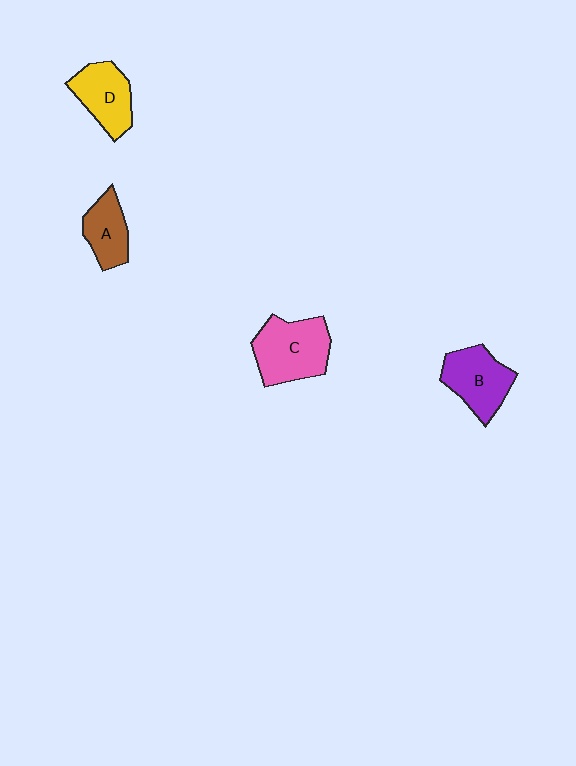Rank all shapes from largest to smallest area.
From largest to smallest: C (pink), B (purple), D (yellow), A (brown).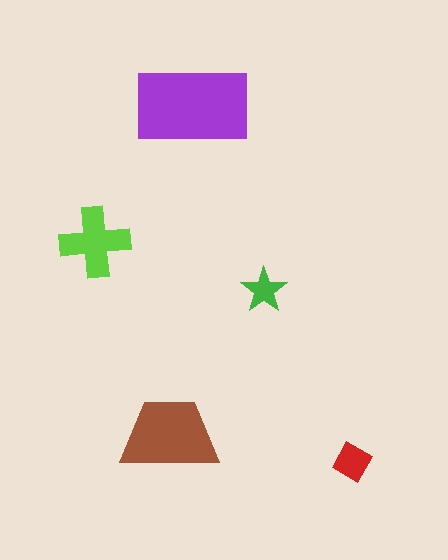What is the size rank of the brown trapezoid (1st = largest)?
2nd.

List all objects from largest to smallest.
The purple rectangle, the brown trapezoid, the lime cross, the red diamond, the green star.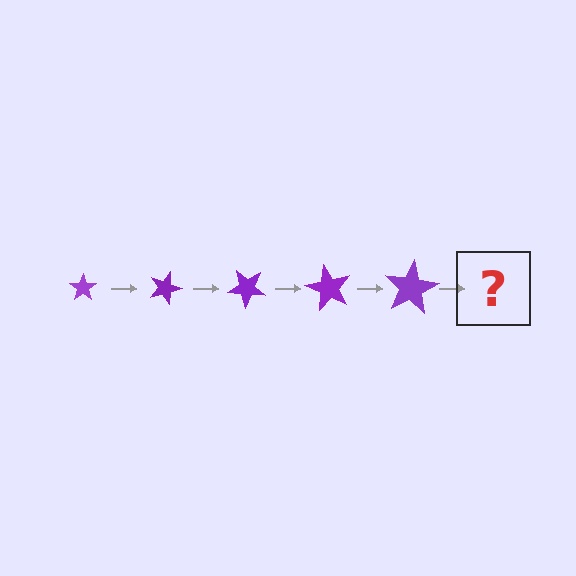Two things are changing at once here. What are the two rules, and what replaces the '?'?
The two rules are that the star grows larger each step and it rotates 20 degrees each step. The '?' should be a star, larger than the previous one and rotated 100 degrees from the start.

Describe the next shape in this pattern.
It should be a star, larger than the previous one and rotated 100 degrees from the start.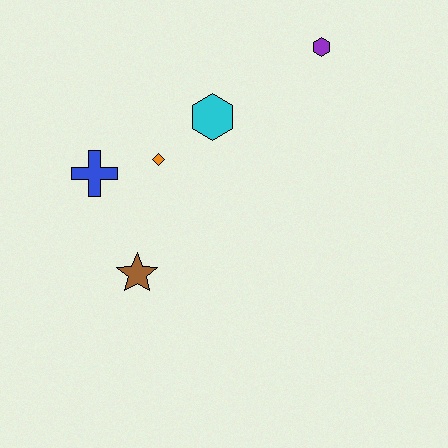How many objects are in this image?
There are 5 objects.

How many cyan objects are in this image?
There is 1 cyan object.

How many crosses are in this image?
There is 1 cross.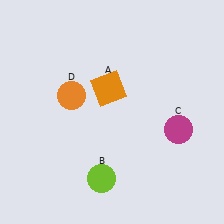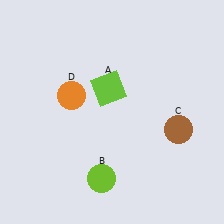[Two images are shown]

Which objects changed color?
A changed from orange to lime. C changed from magenta to brown.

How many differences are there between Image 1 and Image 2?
There are 2 differences between the two images.